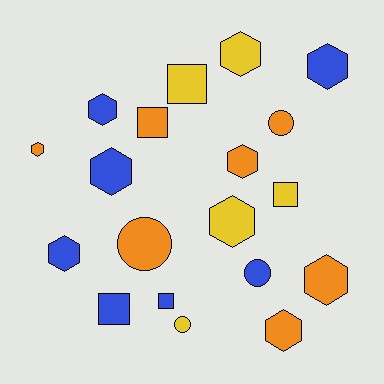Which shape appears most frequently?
Hexagon, with 10 objects.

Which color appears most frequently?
Orange, with 7 objects.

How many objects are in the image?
There are 19 objects.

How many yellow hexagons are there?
There are 2 yellow hexagons.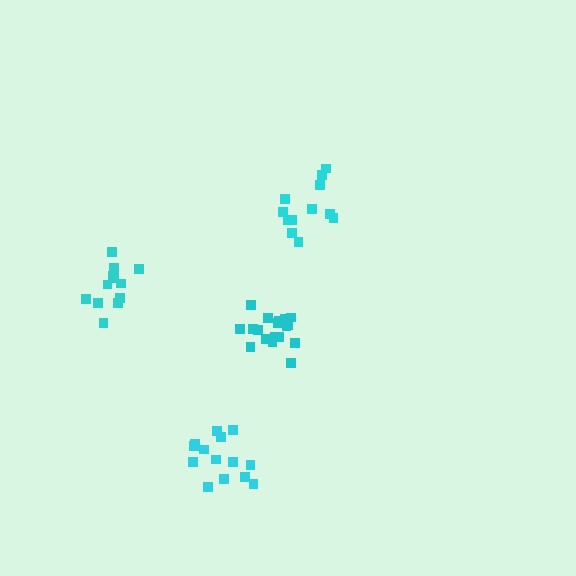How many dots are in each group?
Group 1: 12 dots, Group 2: 18 dots, Group 3: 12 dots, Group 4: 14 dots (56 total).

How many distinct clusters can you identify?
There are 4 distinct clusters.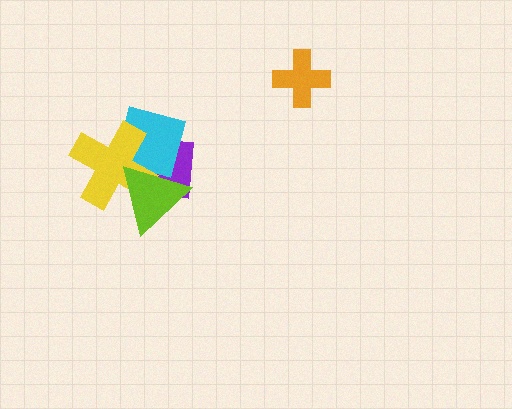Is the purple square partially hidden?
Yes, it is partially covered by another shape.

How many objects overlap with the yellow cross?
3 objects overlap with the yellow cross.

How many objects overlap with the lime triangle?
3 objects overlap with the lime triangle.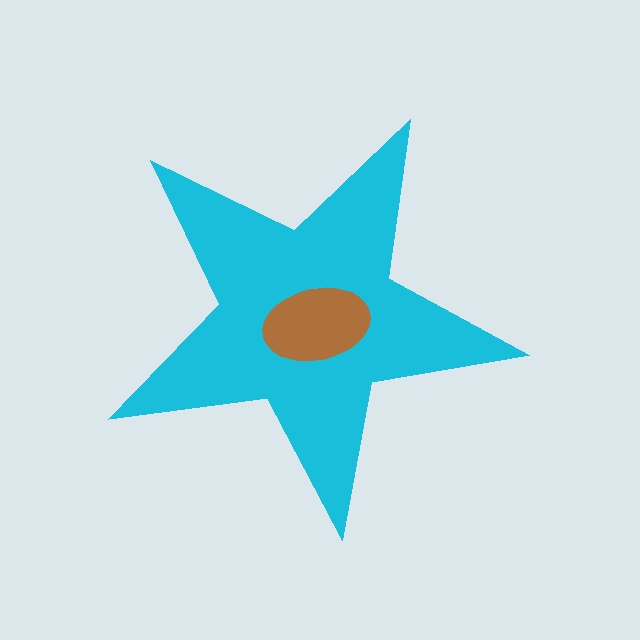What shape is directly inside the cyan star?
The brown ellipse.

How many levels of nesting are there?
2.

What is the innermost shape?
The brown ellipse.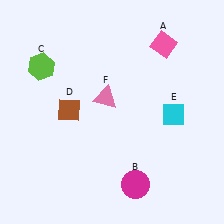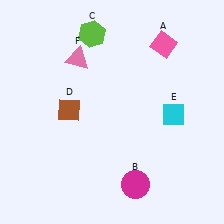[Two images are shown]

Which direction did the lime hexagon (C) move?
The lime hexagon (C) moved right.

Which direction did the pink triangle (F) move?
The pink triangle (F) moved up.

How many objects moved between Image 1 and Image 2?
2 objects moved between the two images.